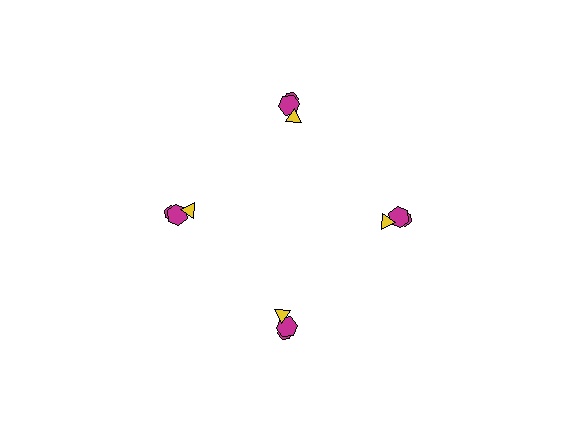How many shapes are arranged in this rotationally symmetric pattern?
There are 12 shapes, arranged in 4 groups of 3.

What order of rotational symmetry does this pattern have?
This pattern has 4-fold rotational symmetry.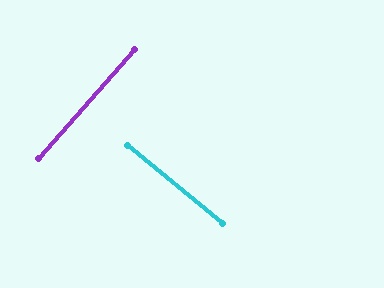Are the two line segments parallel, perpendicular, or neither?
Perpendicular — they meet at approximately 88°.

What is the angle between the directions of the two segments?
Approximately 88 degrees.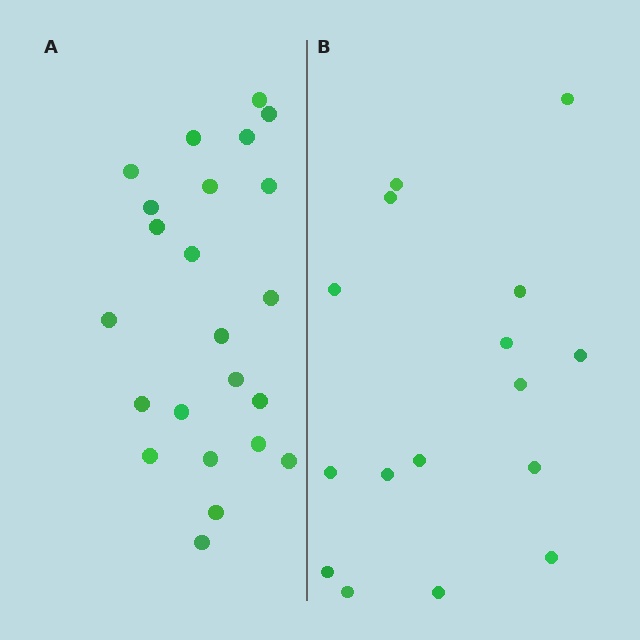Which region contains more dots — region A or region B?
Region A (the left region) has more dots.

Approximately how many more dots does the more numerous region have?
Region A has roughly 8 or so more dots than region B.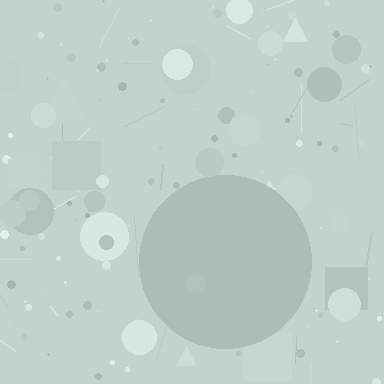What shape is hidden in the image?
A circle is hidden in the image.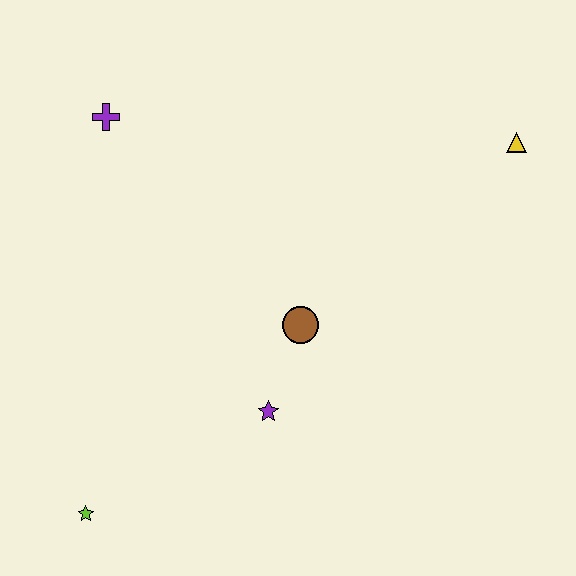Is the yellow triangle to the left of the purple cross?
No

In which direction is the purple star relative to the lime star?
The purple star is to the right of the lime star.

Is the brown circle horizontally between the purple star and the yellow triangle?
Yes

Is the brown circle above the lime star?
Yes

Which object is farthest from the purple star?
The yellow triangle is farthest from the purple star.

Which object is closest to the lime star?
The purple star is closest to the lime star.